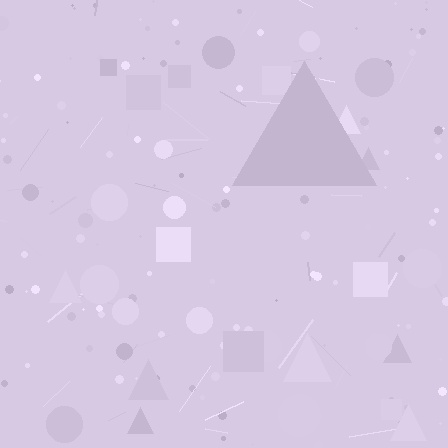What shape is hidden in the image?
A triangle is hidden in the image.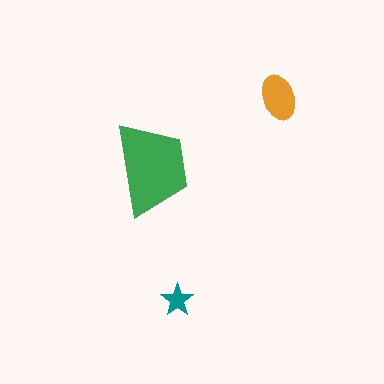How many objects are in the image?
There are 3 objects in the image.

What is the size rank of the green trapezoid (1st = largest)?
1st.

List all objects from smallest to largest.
The teal star, the orange ellipse, the green trapezoid.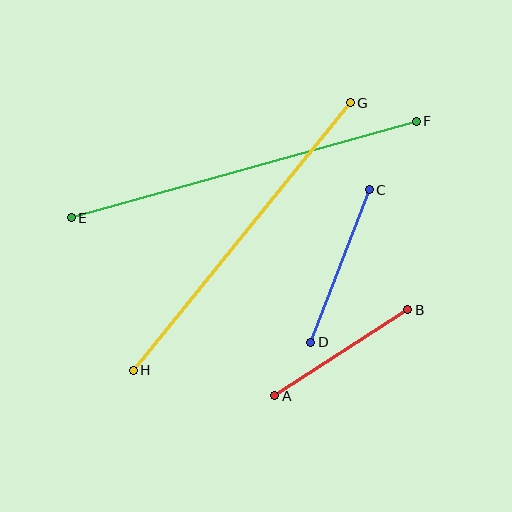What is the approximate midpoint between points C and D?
The midpoint is at approximately (340, 266) pixels.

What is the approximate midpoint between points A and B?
The midpoint is at approximately (341, 353) pixels.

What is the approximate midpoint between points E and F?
The midpoint is at approximately (244, 170) pixels.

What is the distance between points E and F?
The distance is approximately 358 pixels.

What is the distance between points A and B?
The distance is approximately 158 pixels.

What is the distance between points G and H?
The distance is approximately 345 pixels.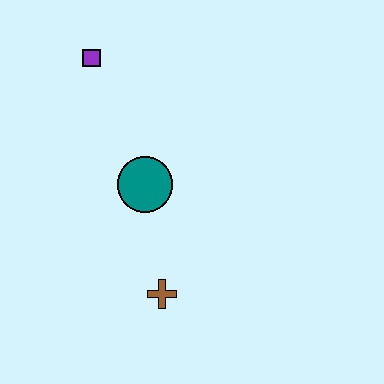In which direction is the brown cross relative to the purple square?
The brown cross is below the purple square.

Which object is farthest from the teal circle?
The purple square is farthest from the teal circle.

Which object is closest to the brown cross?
The teal circle is closest to the brown cross.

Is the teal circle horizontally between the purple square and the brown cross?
Yes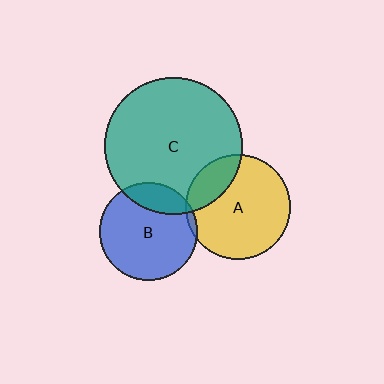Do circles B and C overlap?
Yes.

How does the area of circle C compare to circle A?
Approximately 1.7 times.